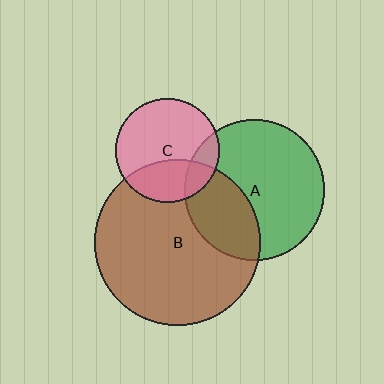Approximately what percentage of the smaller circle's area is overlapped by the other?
Approximately 15%.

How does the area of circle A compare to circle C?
Approximately 1.8 times.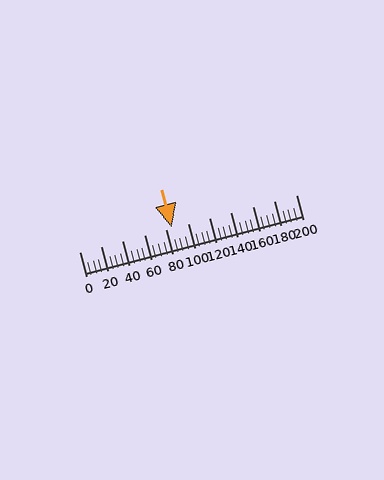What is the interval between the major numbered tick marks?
The major tick marks are spaced 20 units apart.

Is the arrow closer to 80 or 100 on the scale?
The arrow is closer to 80.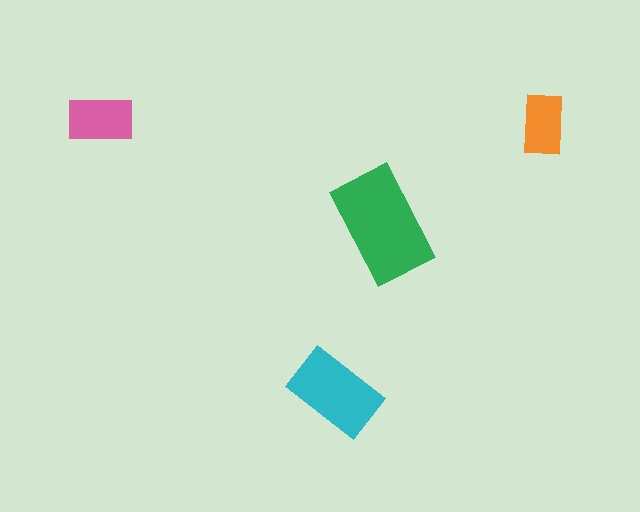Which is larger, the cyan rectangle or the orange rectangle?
The cyan one.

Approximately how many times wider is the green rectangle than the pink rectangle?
About 1.5 times wider.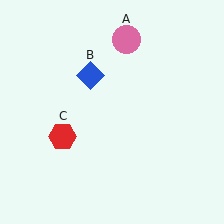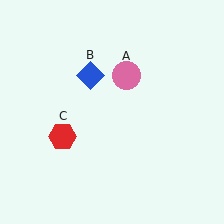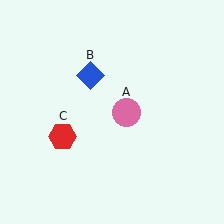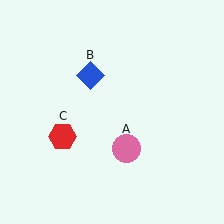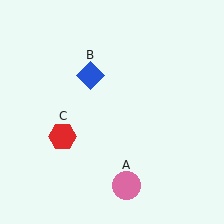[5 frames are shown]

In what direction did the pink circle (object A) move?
The pink circle (object A) moved down.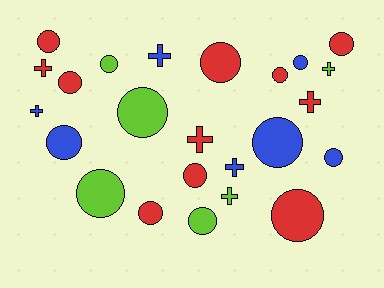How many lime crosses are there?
There are 2 lime crosses.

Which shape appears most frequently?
Circle, with 16 objects.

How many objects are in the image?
There are 24 objects.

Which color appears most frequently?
Red, with 11 objects.